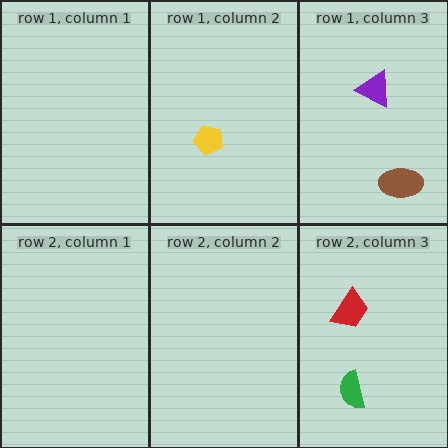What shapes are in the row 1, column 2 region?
The yellow pentagon.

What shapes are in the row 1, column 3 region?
The purple triangle, the brown ellipse.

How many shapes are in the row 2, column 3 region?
2.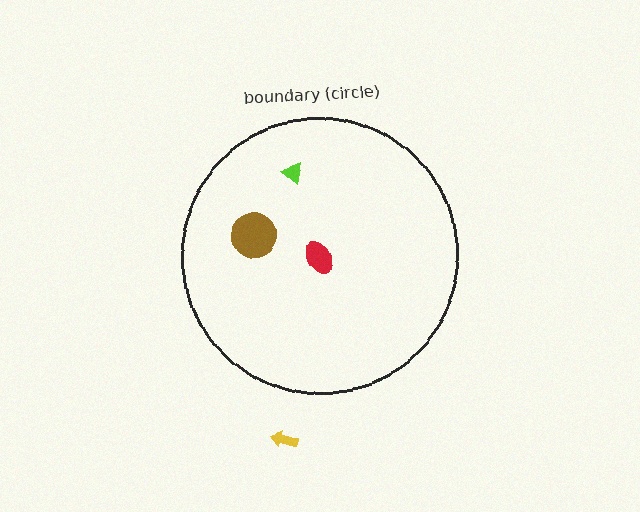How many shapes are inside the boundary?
3 inside, 1 outside.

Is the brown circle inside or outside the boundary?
Inside.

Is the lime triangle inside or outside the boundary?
Inside.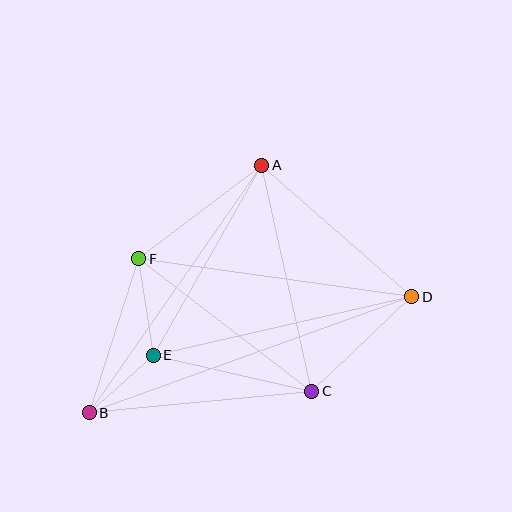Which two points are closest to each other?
Points B and E are closest to each other.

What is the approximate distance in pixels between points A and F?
The distance between A and F is approximately 155 pixels.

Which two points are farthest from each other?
Points B and D are farthest from each other.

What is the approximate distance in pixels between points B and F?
The distance between B and F is approximately 162 pixels.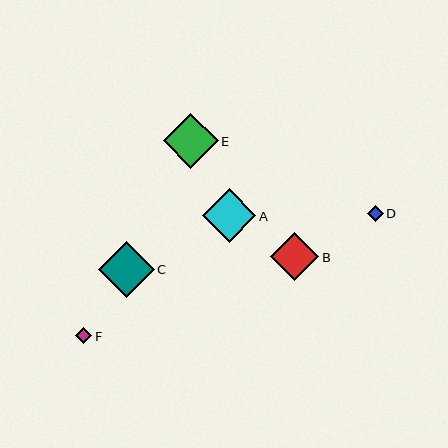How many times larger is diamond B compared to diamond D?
Diamond B is approximately 3.0 times the size of diamond D.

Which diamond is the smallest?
Diamond D is the smallest with a size of approximately 16 pixels.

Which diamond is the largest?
Diamond C is the largest with a size of approximately 56 pixels.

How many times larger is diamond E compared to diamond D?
Diamond E is approximately 3.5 times the size of diamond D.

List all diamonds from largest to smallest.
From largest to smallest: C, E, A, B, F, D.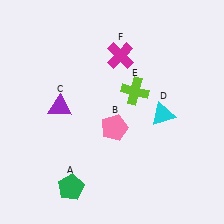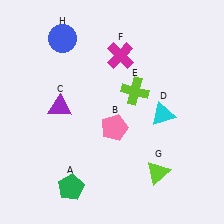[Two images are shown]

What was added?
A lime triangle (G), a blue circle (H) were added in Image 2.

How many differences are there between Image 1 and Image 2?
There are 2 differences between the two images.